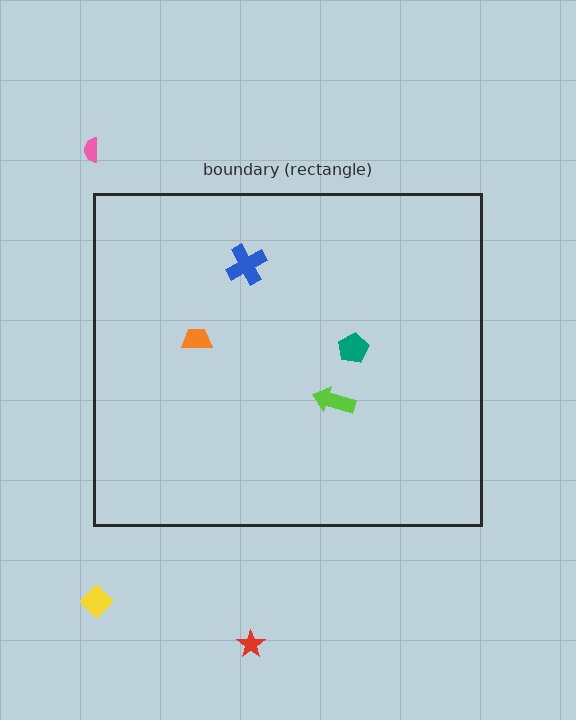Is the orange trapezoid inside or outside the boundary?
Inside.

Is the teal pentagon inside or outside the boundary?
Inside.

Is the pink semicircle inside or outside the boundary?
Outside.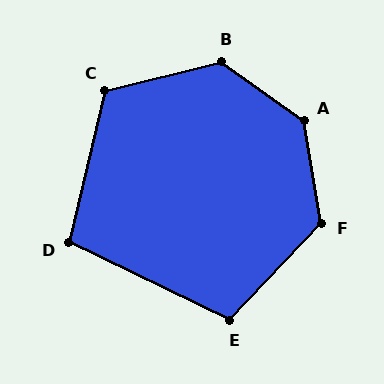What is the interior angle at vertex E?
Approximately 108 degrees (obtuse).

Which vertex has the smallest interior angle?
D, at approximately 102 degrees.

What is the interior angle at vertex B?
Approximately 131 degrees (obtuse).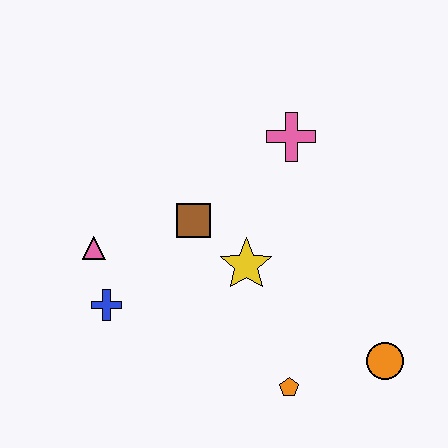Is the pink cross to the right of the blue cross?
Yes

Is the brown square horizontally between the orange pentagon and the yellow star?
No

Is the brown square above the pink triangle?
Yes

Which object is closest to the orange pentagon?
The orange circle is closest to the orange pentagon.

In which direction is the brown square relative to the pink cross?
The brown square is to the left of the pink cross.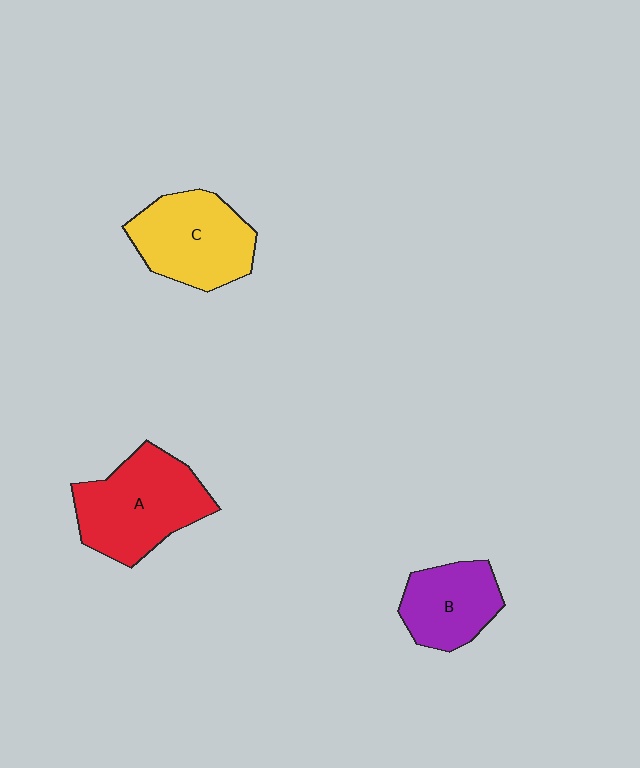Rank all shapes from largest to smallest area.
From largest to smallest: A (red), C (yellow), B (purple).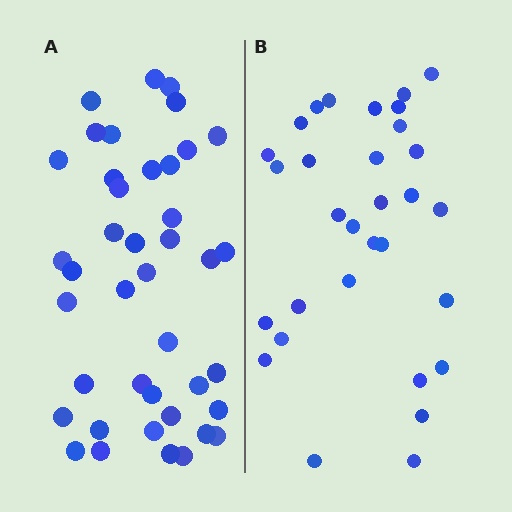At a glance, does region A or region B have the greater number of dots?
Region A (the left region) has more dots.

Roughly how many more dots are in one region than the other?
Region A has roughly 10 or so more dots than region B.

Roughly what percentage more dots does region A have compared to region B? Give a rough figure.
About 30% more.